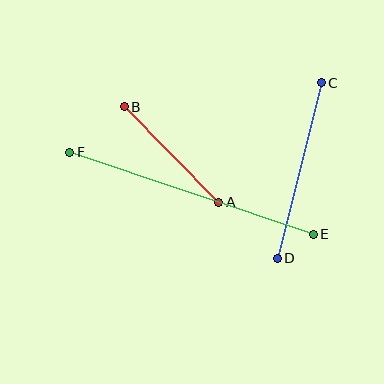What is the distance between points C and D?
The distance is approximately 181 pixels.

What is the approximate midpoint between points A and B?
The midpoint is at approximately (172, 155) pixels.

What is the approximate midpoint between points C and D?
The midpoint is at approximately (299, 171) pixels.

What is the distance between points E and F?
The distance is approximately 257 pixels.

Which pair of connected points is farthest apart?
Points E and F are farthest apart.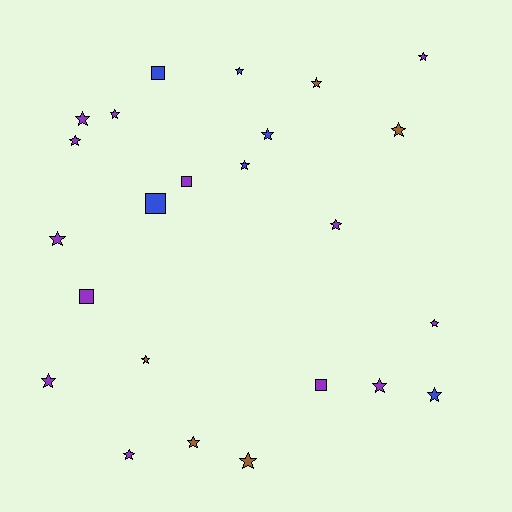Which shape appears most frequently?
Star, with 19 objects.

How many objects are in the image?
There are 24 objects.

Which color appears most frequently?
Purple, with 13 objects.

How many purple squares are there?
There are 3 purple squares.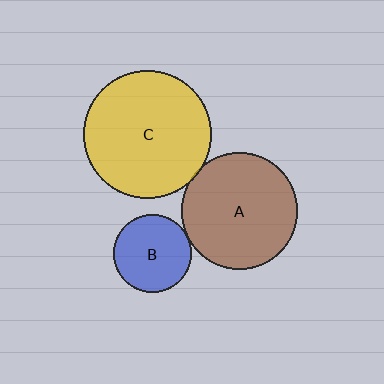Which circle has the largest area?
Circle C (yellow).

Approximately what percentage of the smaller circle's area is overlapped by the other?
Approximately 5%.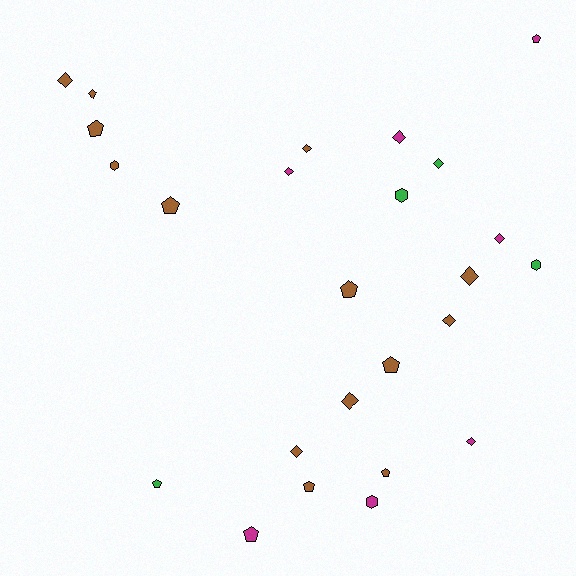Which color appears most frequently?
Brown, with 14 objects.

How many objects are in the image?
There are 25 objects.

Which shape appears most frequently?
Diamond, with 12 objects.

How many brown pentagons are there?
There are 6 brown pentagons.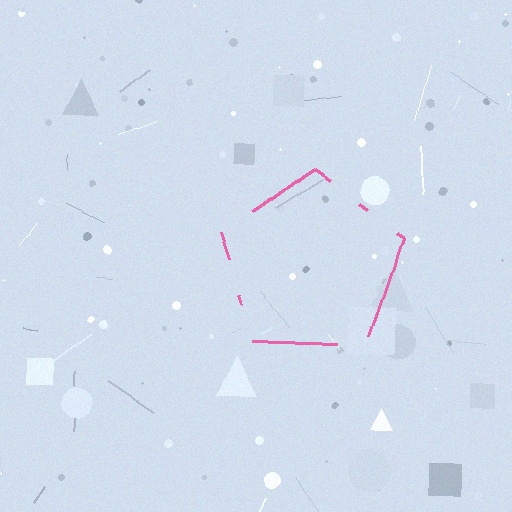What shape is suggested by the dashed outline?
The dashed outline suggests a pentagon.